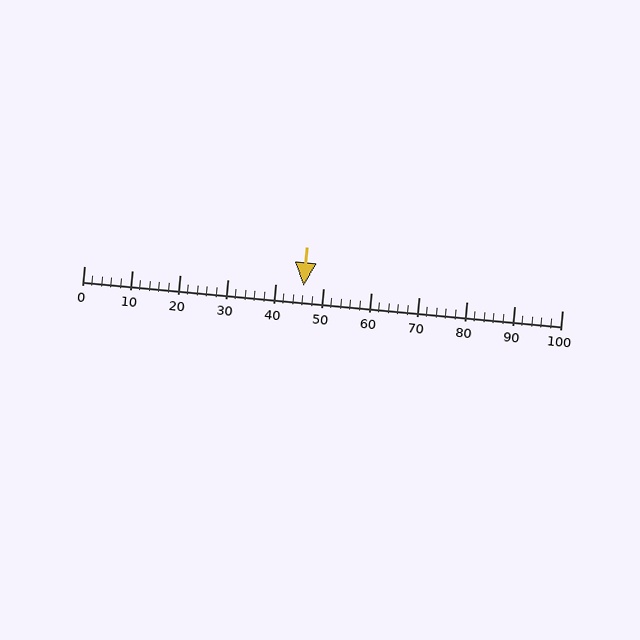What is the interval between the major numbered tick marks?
The major tick marks are spaced 10 units apart.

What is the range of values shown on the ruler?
The ruler shows values from 0 to 100.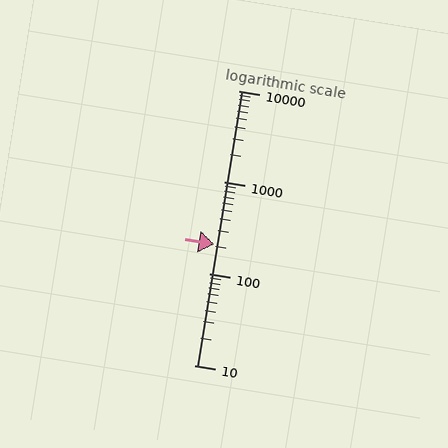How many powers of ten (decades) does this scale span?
The scale spans 3 decades, from 10 to 10000.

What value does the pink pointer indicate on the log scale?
The pointer indicates approximately 210.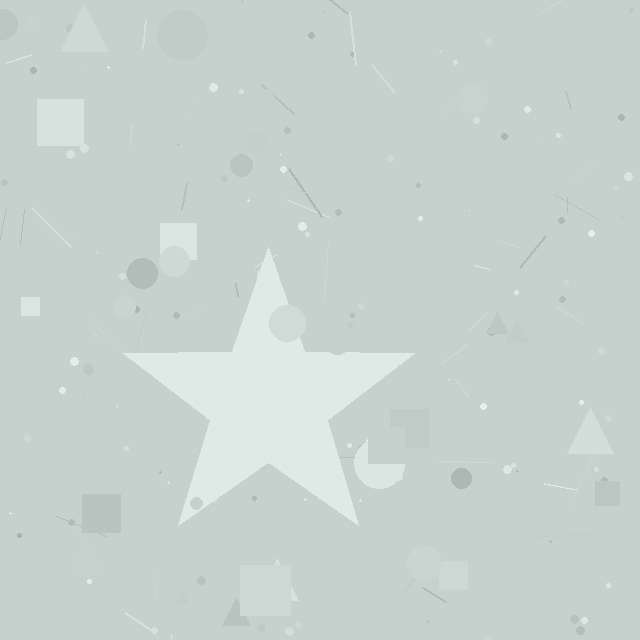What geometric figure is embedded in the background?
A star is embedded in the background.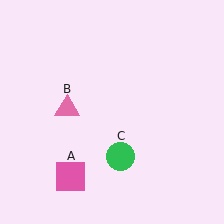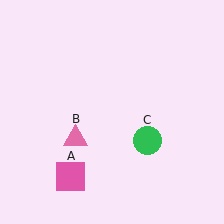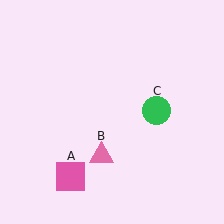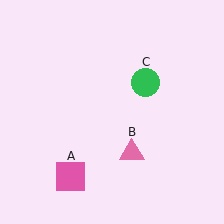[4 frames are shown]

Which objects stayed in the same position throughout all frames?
Pink square (object A) remained stationary.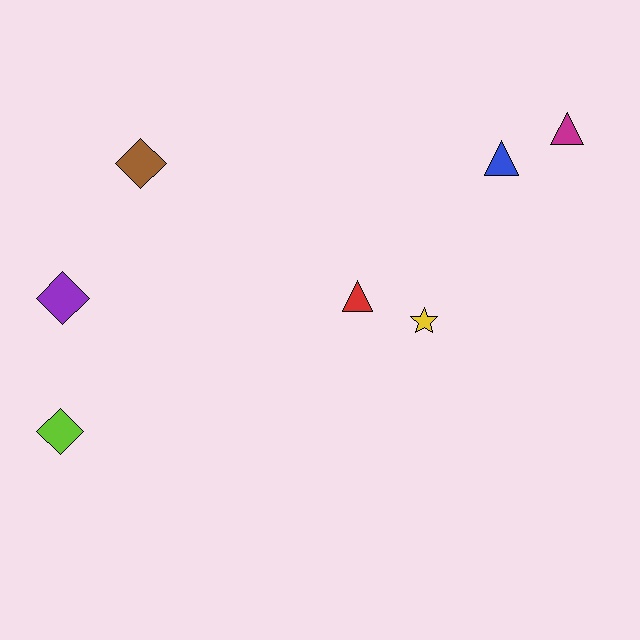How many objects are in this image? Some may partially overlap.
There are 7 objects.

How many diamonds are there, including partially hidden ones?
There are 3 diamonds.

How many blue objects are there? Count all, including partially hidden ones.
There is 1 blue object.